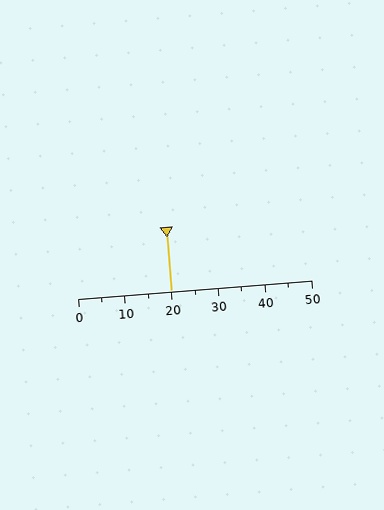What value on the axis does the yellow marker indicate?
The marker indicates approximately 20.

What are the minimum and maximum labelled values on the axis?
The axis runs from 0 to 50.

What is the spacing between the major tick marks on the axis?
The major ticks are spaced 10 apart.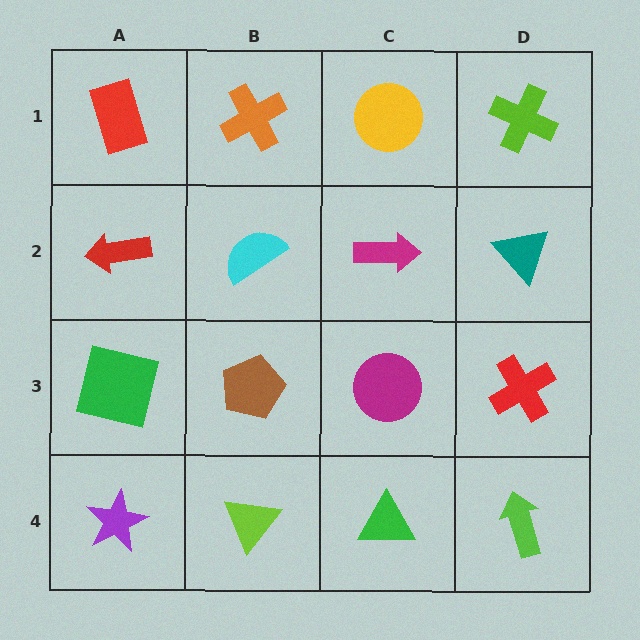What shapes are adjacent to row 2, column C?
A yellow circle (row 1, column C), a magenta circle (row 3, column C), a cyan semicircle (row 2, column B), a teal triangle (row 2, column D).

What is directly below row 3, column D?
A lime arrow.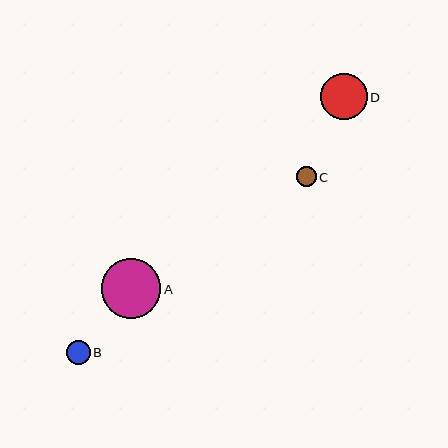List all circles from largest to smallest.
From largest to smallest: A, D, B, C.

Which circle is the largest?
Circle A is the largest with a size of approximately 60 pixels.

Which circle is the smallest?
Circle C is the smallest with a size of approximately 19 pixels.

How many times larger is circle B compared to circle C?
Circle B is approximately 1.2 times the size of circle C.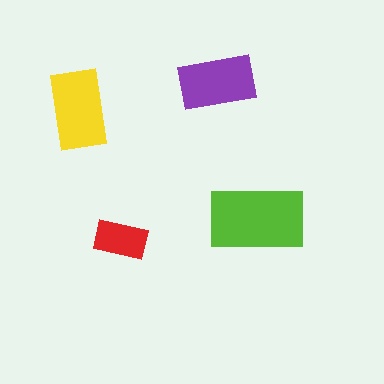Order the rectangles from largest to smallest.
the lime one, the yellow one, the purple one, the red one.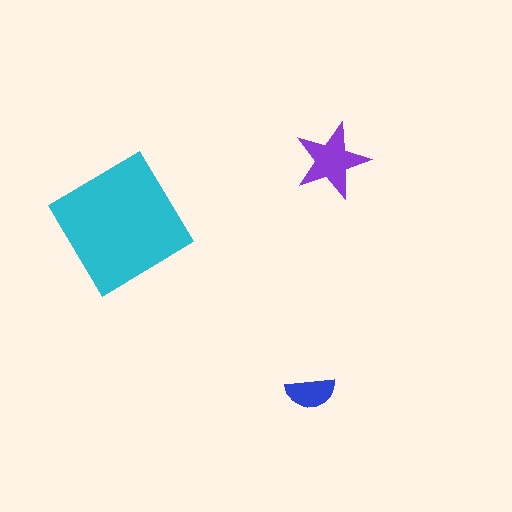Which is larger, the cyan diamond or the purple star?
The cyan diamond.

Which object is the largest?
The cyan diamond.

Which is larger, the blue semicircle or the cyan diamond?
The cyan diamond.